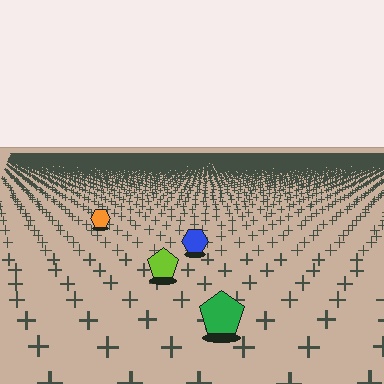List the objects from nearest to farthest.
From nearest to farthest: the green pentagon, the lime pentagon, the blue hexagon, the orange hexagon.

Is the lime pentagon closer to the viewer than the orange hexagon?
Yes. The lime pentagon is closer — you can tell from the texture gradient: the ground texture is coarser near it.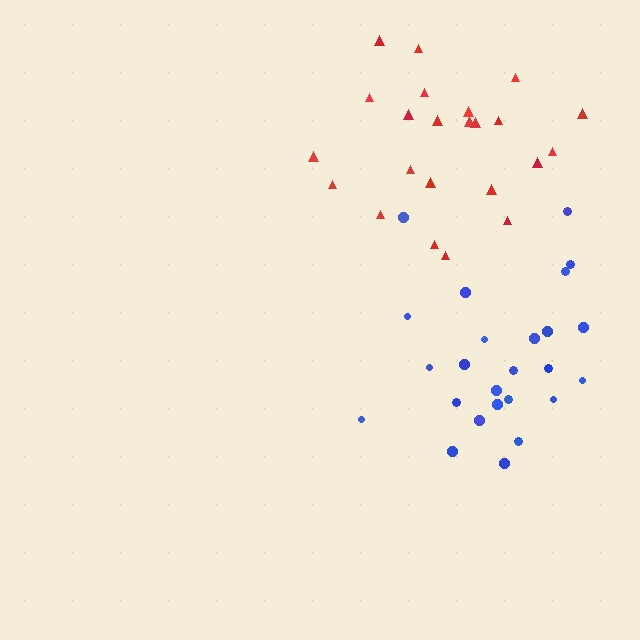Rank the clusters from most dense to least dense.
red, blue.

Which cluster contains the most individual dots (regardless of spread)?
Blue (25).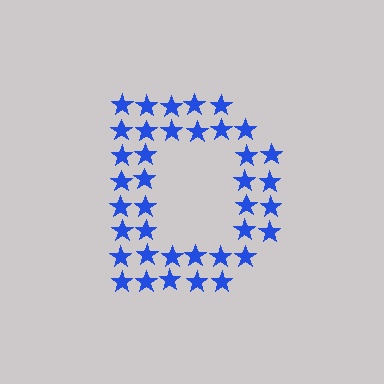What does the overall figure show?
The overall figure shows the letter D.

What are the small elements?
The small elements are stars.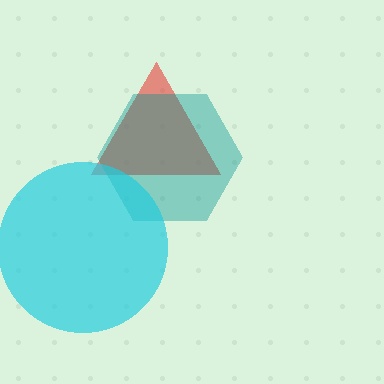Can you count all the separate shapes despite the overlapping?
Yes, there are 3 separate shapes.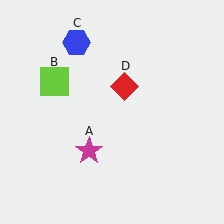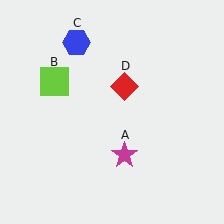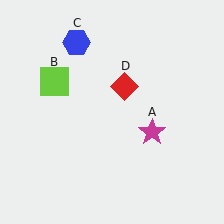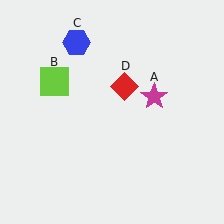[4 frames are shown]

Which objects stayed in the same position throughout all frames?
Lime square (object B) and blue hexagon (object C) and red diamond (object D) remained stationary.